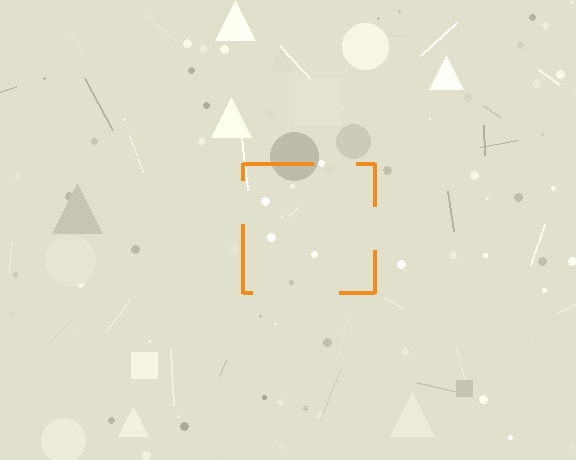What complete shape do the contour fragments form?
The contour fragments form a square.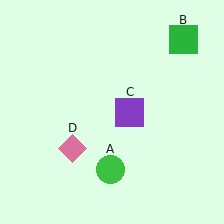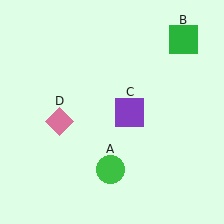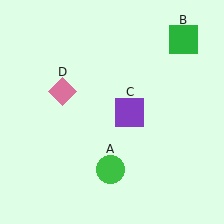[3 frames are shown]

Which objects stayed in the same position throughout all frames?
Green circle (object A) and green square (object B) and purple square (object C) remained stationary.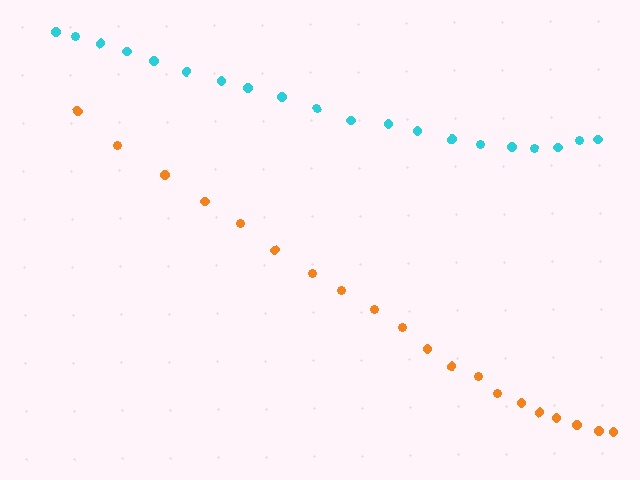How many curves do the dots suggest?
There are 2 distinct paths.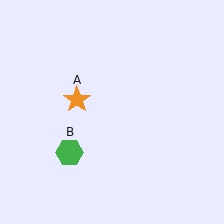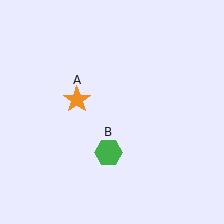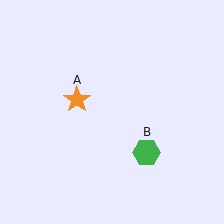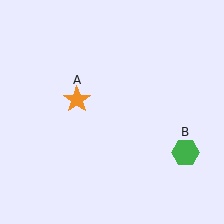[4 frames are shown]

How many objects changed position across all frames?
1 object changed position: green hexagon (object B).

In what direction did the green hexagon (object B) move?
The green hexagon (object B) moved right.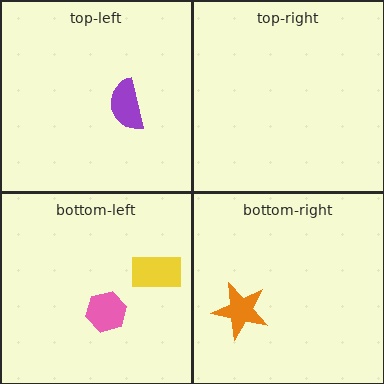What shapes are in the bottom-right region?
The orange star.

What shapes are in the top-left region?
The purple semicircle.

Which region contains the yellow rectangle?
The bottom-left region.